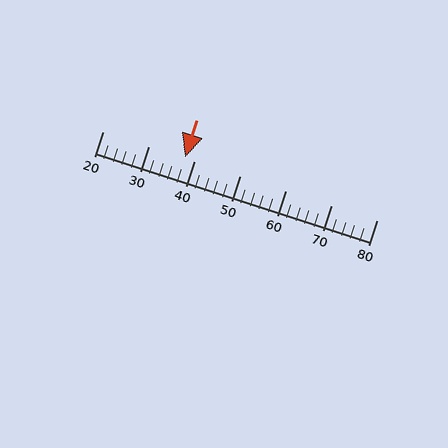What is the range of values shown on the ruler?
The ruler shows values from 20 to 80.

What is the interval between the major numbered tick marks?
The major tick marks are spaced 10 units apart.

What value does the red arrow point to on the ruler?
The red arrow points to approximately 38.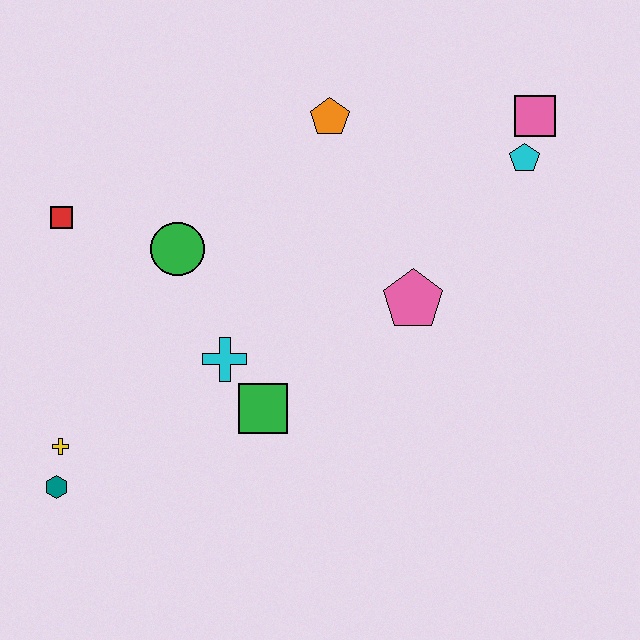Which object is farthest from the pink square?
The teal hexagon is farthest from the pink square.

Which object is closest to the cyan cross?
The green square is closest to the cyan cross.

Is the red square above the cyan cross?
Yes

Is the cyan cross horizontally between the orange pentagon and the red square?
Yes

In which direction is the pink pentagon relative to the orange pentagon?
The pink pentagon is below the orange pentagon.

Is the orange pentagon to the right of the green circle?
Yes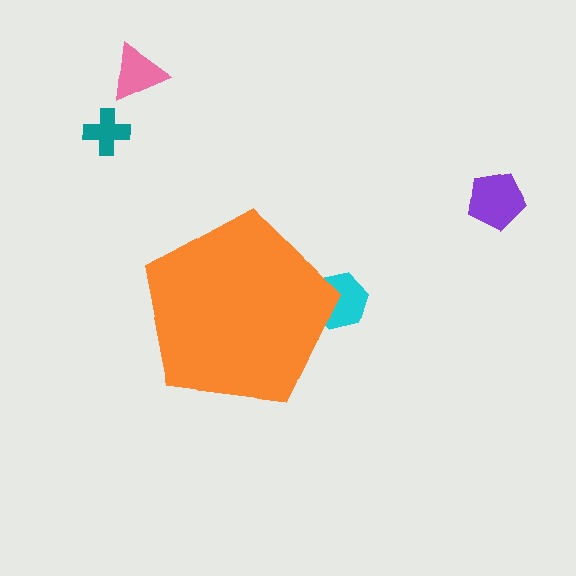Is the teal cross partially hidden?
No, the teal cross is fully visible.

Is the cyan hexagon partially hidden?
Yes, the cyan hexagon is partially hidden behind the orange pentagon.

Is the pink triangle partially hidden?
No, the pink triangle is fully visible.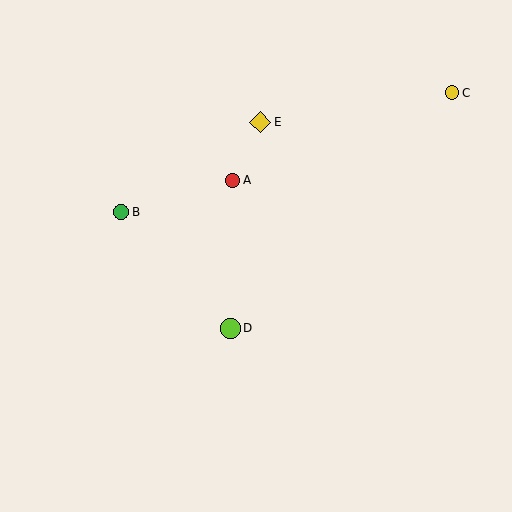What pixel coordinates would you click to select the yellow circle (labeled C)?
Click at (452, 93) to select the yellow circle C.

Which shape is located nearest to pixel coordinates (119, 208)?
The green circle (labeled B) at (121, 212) is nearest to that location.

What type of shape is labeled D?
Shape D is a lime circle.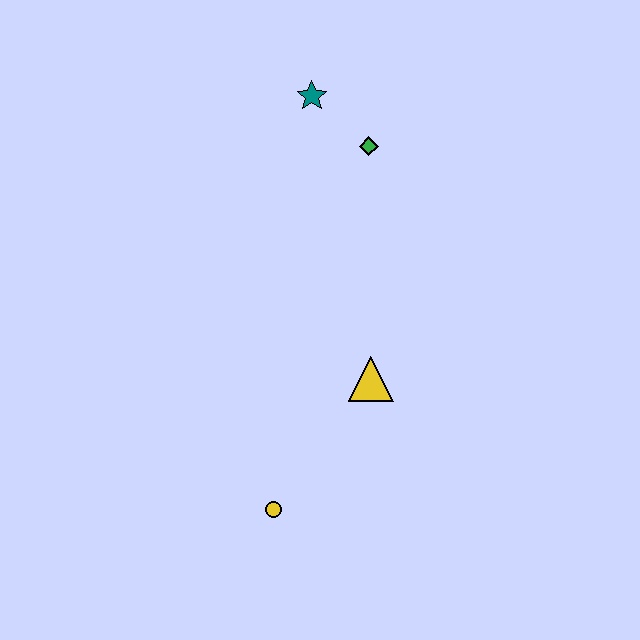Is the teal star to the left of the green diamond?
Yes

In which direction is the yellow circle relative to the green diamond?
The yellow circle is below the green diamond.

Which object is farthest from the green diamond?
The yellow circle is farthest from the green diamond.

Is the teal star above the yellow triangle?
Yes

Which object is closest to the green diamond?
The teal star is closest to the green diamond.